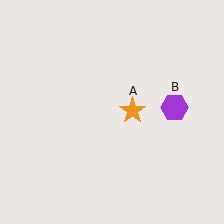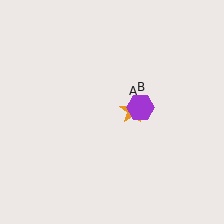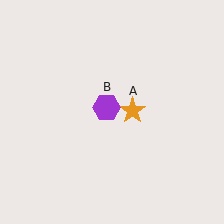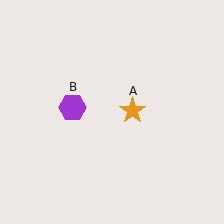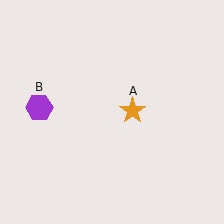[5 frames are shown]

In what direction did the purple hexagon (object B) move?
The purple hexagon (object B) moved left.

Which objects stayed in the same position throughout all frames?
Orange star (object A) remained stationary.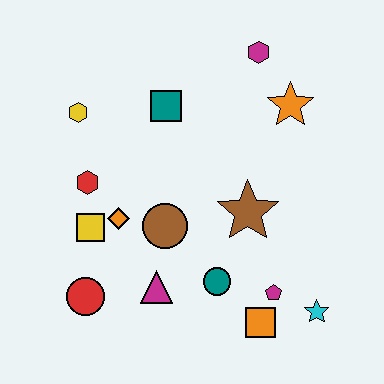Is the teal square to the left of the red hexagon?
No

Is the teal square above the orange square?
Yes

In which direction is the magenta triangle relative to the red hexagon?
The magenta triangle is below the red hexagon.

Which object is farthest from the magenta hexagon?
The red circle is farthest from the magenta hexagon.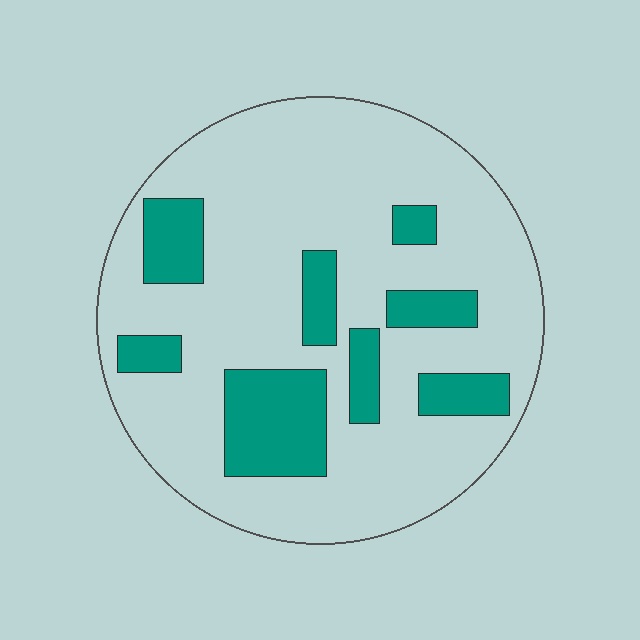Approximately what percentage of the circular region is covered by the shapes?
Approximately 20%.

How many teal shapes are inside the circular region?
8.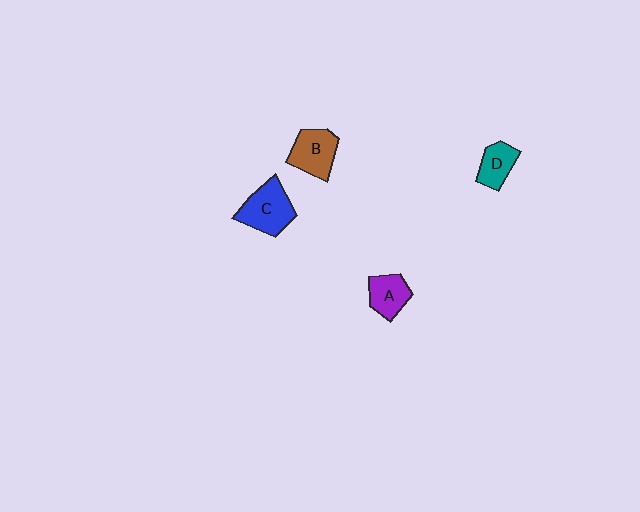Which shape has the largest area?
Shape C (blue).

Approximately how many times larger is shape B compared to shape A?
Approximately 1.2 times.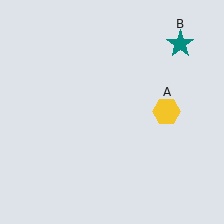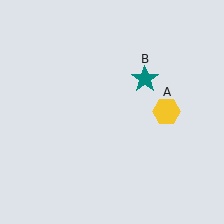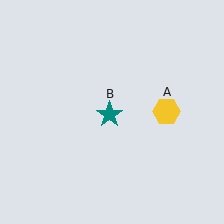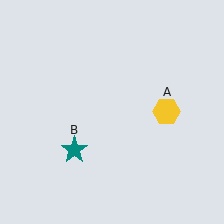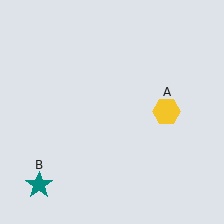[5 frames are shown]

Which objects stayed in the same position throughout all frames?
Yellow hexagon (object A) remained stationary.